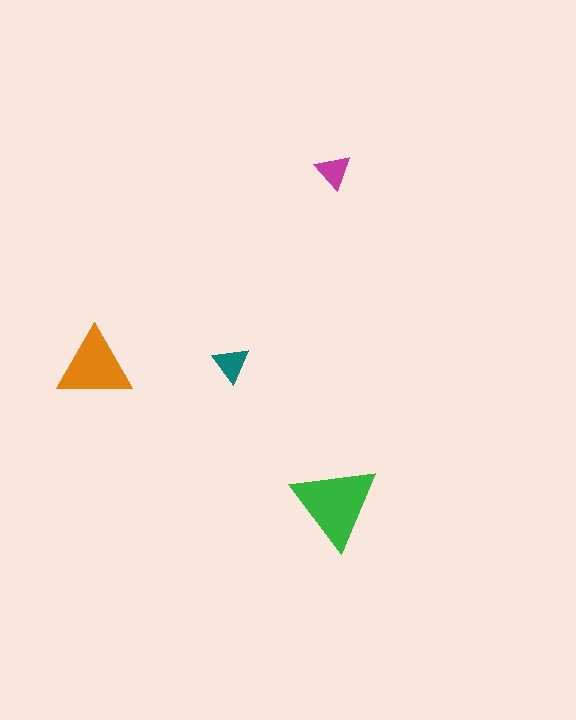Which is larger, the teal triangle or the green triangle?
The green one.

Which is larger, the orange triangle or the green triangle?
The green one.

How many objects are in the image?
There are 4 objects in the image.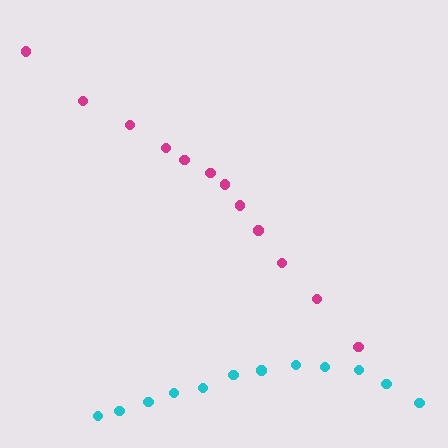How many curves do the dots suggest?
There are 2 distinct paths.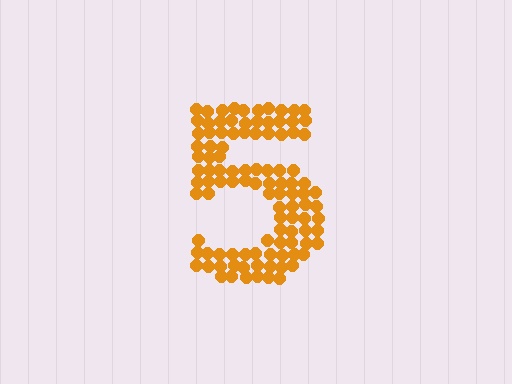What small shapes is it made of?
It is made of small circles.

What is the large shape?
The large shape is the digit 5.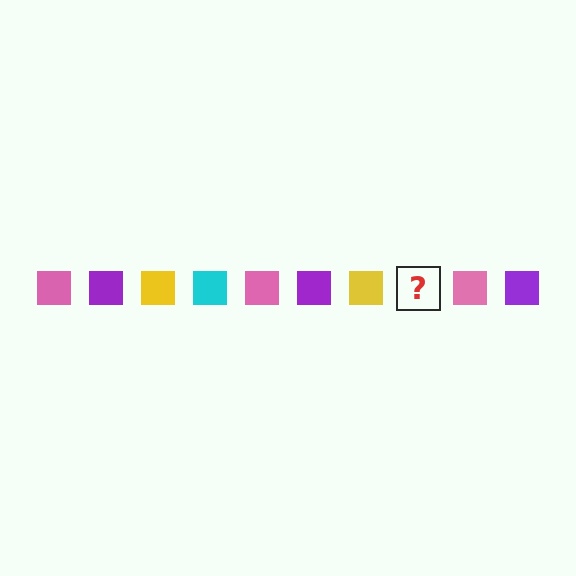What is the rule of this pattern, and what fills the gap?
The rule is that the pattern cycles through pink, purple, yellow, cyan squares. The gap should be filled with a cyan square.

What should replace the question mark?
The question mark should be replaced with a cyan square.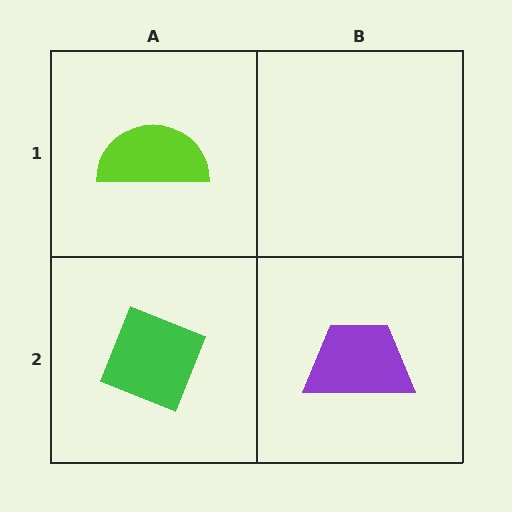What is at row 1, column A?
A lime semicircle.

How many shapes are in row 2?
2 shapes.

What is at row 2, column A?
A green diamond.